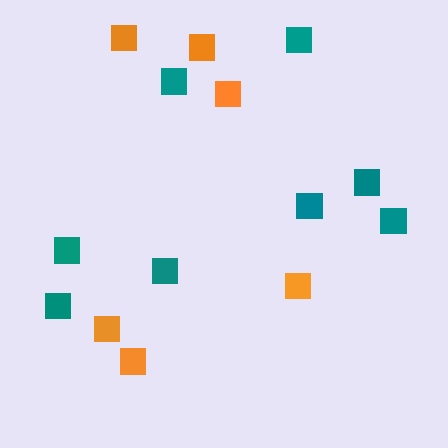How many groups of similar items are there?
There are 2 groups: one group of orange squares (6) and one group of teal squares (8).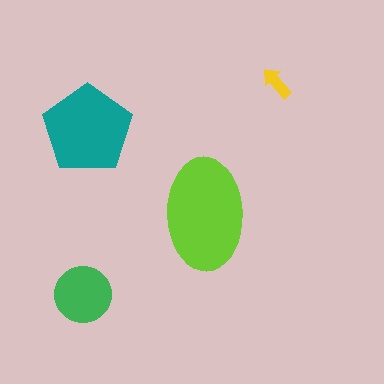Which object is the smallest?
The yellow arrow.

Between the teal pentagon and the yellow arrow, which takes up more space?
The teal pentagon.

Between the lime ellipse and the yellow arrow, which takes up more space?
The lime ellipse.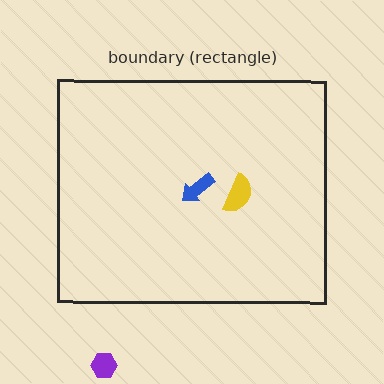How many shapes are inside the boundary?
2 inside, 1 outside.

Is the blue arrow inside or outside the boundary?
Inside.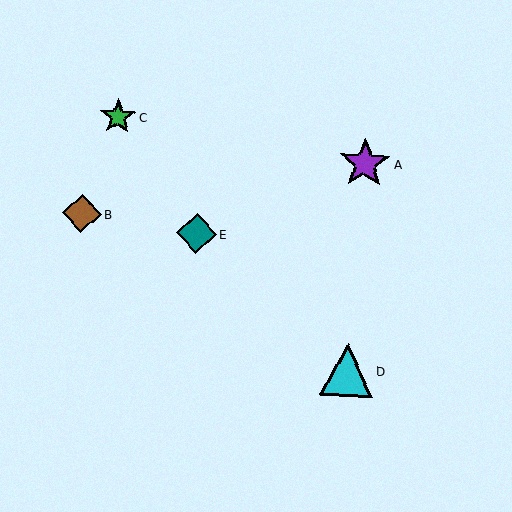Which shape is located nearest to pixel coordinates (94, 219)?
The brown diamond (labeled B) at (82, 213) is nearest to that location.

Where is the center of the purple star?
The center of the purple star is at (365, 163).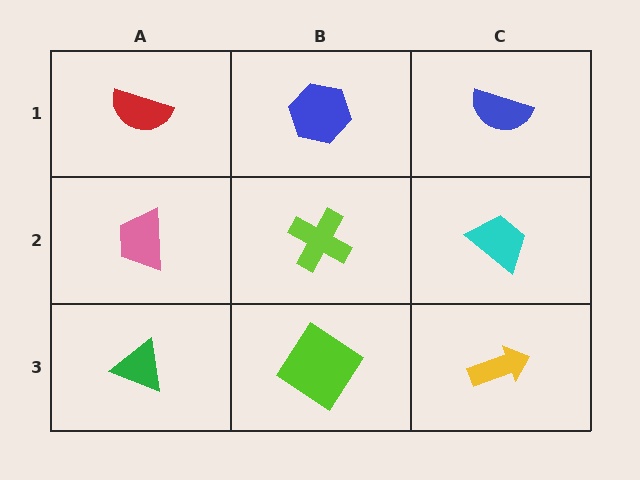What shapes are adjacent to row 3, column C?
A cyan trapezoid (row 2, column C), a lime diamond (row 3, column B).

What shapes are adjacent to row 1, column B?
A lime cross (row 2, column B), a red semicircle (row 1, column A), a blue semicircle (row 1, column C).